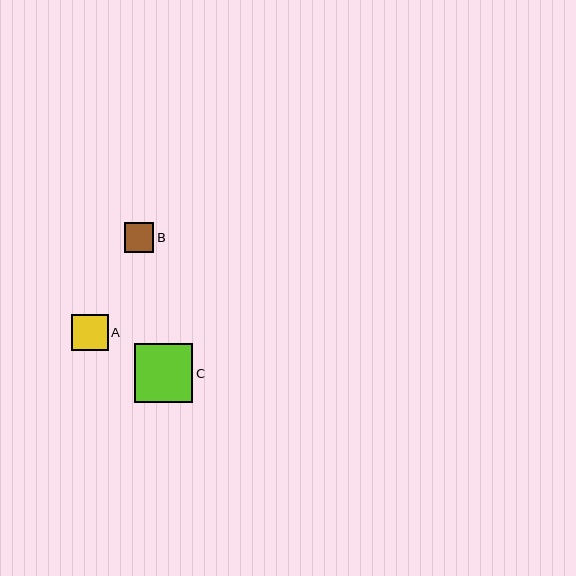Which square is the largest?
Square C is the largest with a size of approximately 59 pixels.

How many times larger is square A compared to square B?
Square A is approximately 1.2 times the size of square B.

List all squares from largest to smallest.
From largest to smallest: C, A, B.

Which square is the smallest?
Square B is the smallest with a size of approximately 30 pixels.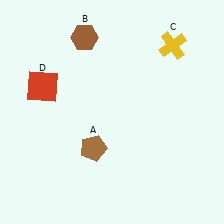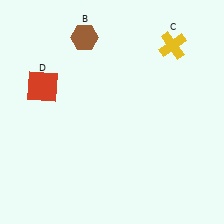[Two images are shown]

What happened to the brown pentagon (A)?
The brown pentagon (A) was removed in Image 2. It was in the bottom-left area of Image 1.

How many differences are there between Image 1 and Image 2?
There is 1 difference between the two images.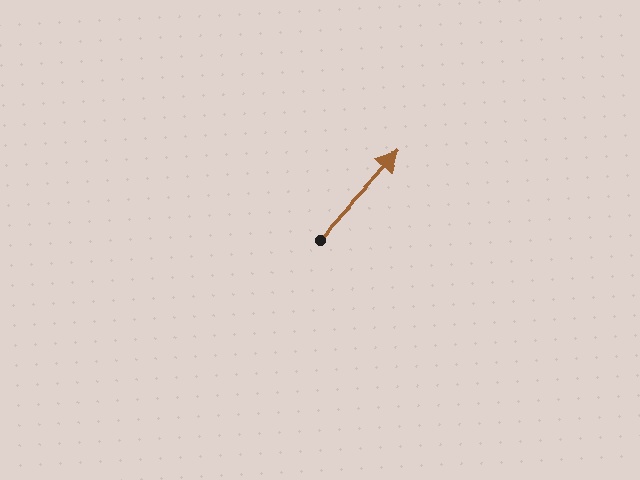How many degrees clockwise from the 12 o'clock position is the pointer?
Approximately 44 degrees.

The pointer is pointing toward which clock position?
Roughly 1 o'clock.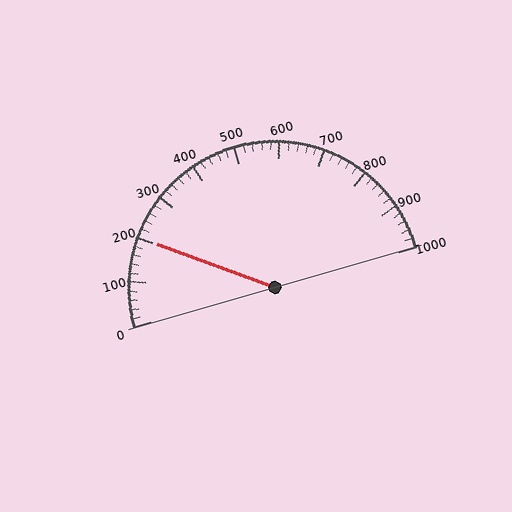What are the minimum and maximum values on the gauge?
The gauge ranges from 0 to 1000.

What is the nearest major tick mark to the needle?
The nearest major tick mark is 200.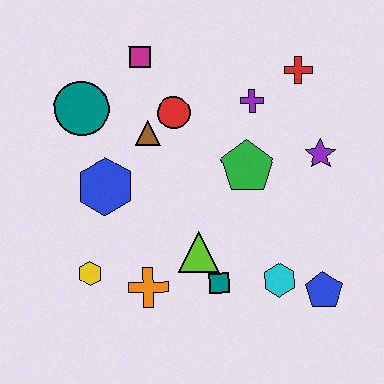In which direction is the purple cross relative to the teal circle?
The purple cross is to the right of the teal circle.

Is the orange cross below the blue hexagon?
Yes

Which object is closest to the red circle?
The brown triangle is closest to the red circle.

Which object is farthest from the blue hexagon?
The blue pentagon is farthest from the blue hexagon.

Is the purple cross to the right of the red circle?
Yes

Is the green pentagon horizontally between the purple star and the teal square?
Yes